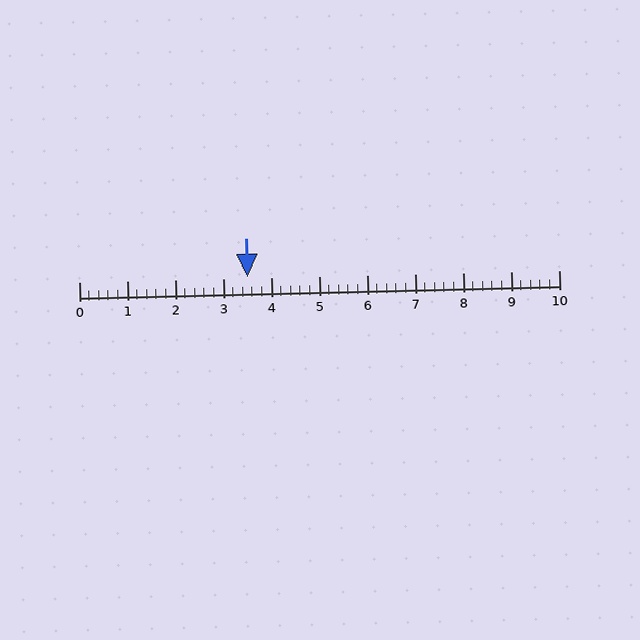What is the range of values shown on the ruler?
The ruler shows values from 0 to 10.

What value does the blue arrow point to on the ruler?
The blue arrow points to approximately 3.5.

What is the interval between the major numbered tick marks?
The major tick marks are spaced 1 units apart.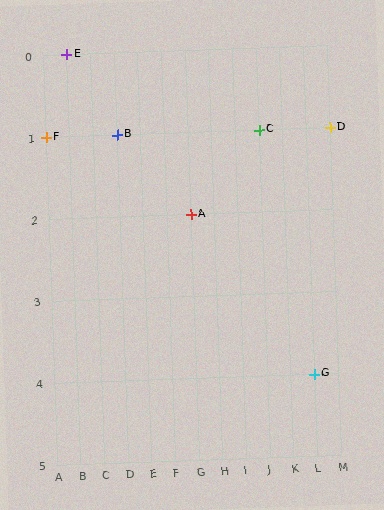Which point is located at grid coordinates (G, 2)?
Point A is at (G, 2).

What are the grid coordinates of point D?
Point D is at grid coordinates (M, 1).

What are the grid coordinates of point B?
Point B is at grid coordinates (D, 1).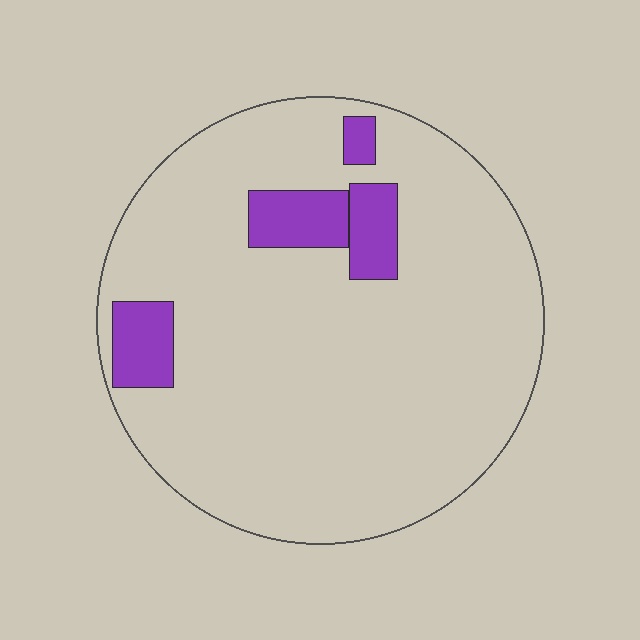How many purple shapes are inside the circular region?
4.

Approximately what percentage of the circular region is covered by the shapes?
Approximately 10%.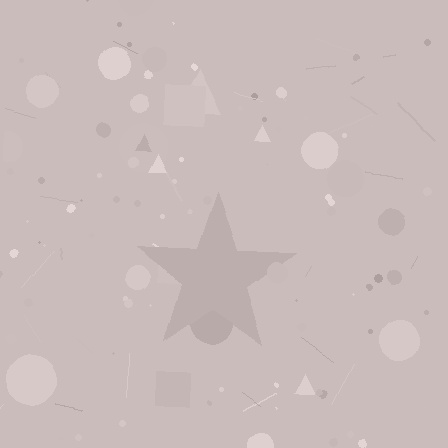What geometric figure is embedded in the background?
A star is embedded in the background.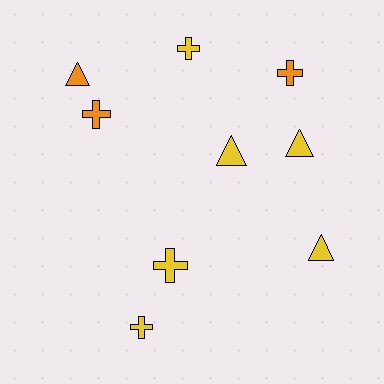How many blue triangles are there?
There are no blue triangles.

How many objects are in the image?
There are 9 objects.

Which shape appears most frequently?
Cross, with 5 objects.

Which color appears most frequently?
Yellow, with 6 objects.